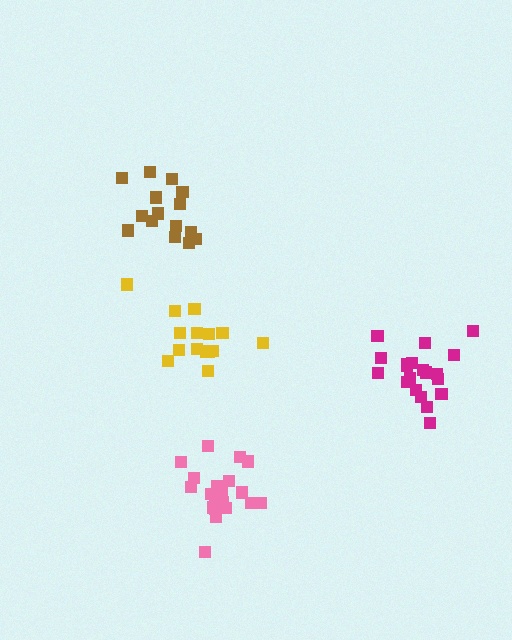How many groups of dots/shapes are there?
There are 4 groups.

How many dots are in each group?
Group 1: 15 dots, Group 2: 21 dots, Group 3: 20 dots, Group 4: 16 dots (72 total).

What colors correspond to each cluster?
The clusters are colored: yellow, pink, magenta, brown.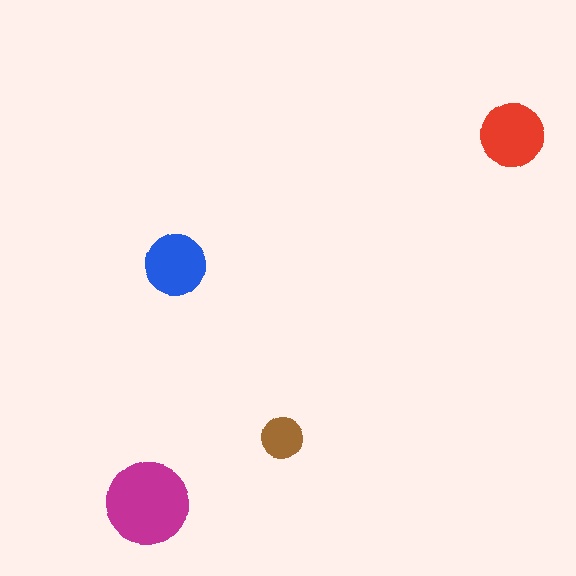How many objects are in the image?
There are 4 objects in the image.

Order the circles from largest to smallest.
the magenta one, the red one, the blue one, the brown one.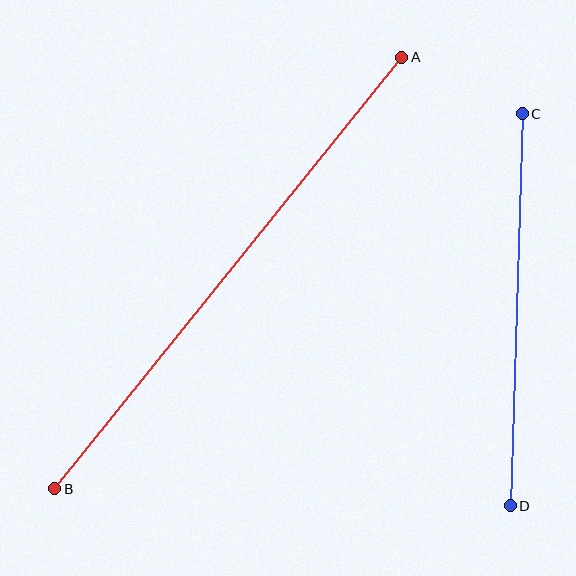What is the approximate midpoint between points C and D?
The midpoint is at approximately (516, 310) pixels.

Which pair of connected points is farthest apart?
Points A and B are farthest apart.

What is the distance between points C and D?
The distance is approximately 392 pixels.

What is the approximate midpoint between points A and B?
The midpoint is at approximately (228, 273) pixels.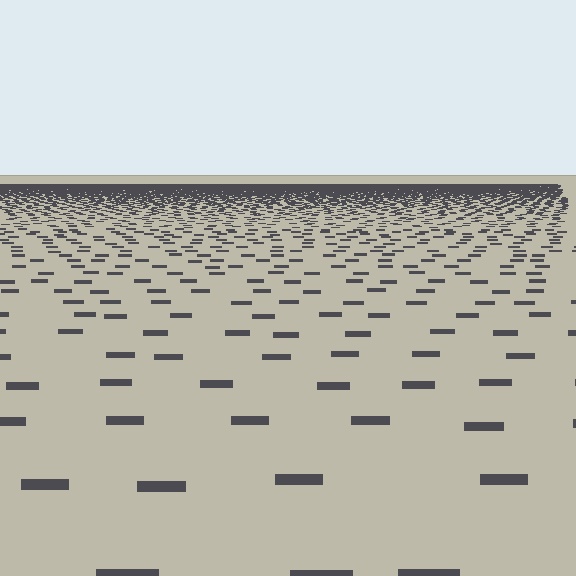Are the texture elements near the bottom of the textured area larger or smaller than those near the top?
Larger. Near the bottom, elements are closer to the viewer and appear at a bigger on-screen size.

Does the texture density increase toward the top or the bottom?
Density increases toward the top.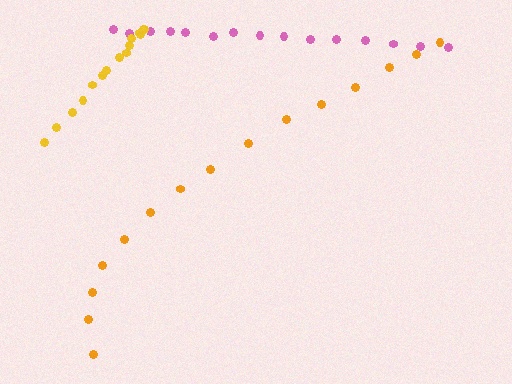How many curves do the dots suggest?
There are 3 distinct paths.